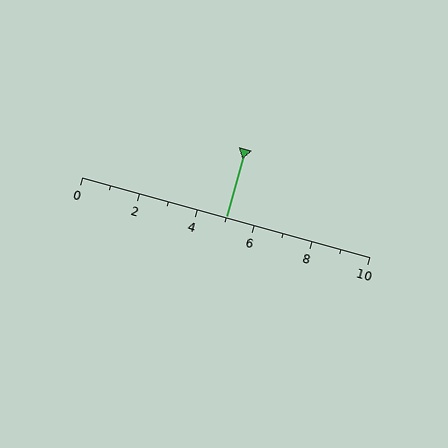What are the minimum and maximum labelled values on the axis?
The axis runs from 0 to 10.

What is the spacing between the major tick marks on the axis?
The major ticks are spaced 2 apart.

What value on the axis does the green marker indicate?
The marker indicates approximately 5.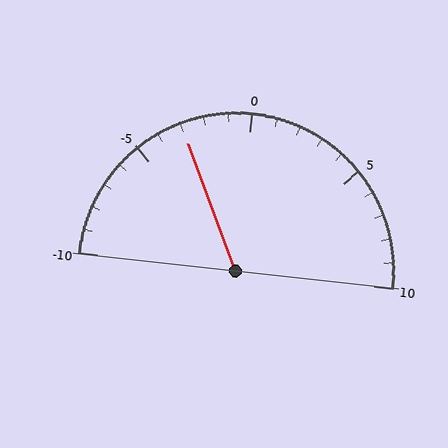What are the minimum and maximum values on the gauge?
The gauge ranges from -10 to 10.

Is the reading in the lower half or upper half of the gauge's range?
The reading is in the lower half of the range (-10 to 10).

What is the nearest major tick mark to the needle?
The nearest major tick mark is -5.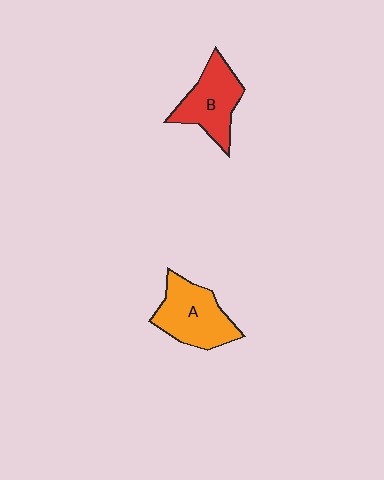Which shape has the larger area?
Shape A (orange).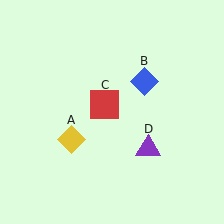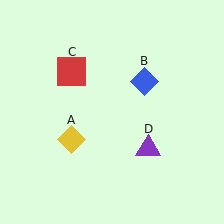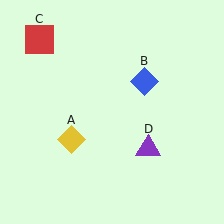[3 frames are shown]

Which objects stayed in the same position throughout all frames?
Yellow diamond (object A) and blue diamond (object B) and purple triangle (object D) remained stationary.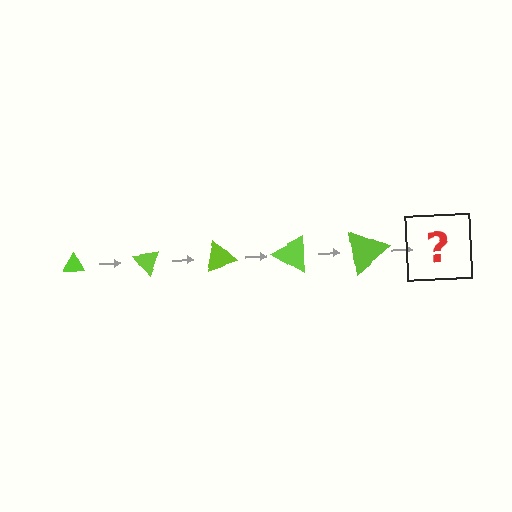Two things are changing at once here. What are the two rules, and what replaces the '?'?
The two rules are that the triangle grows larger each step and it rotates 50 degrees each step. The '?' should be a triangle, larger than the previous one and rotated 250 degrees from the start.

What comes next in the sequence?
The next element should be a triangle, larger than the previous one and rotated 250 degrees from the start.